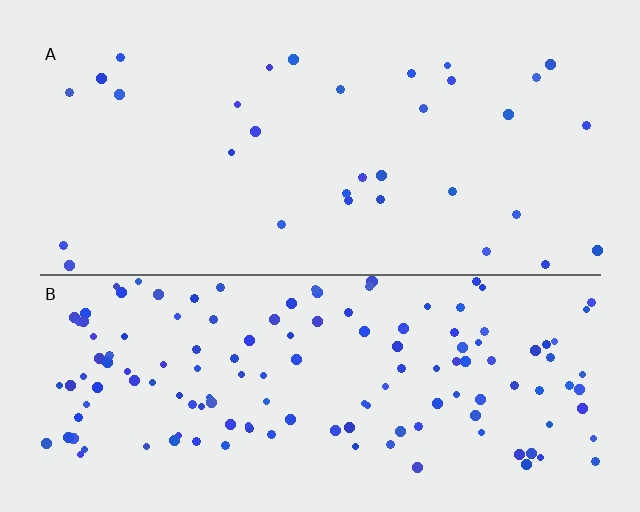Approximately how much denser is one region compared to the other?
Approximately 4.4× — region B over region A.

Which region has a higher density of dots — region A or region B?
B (the bottom).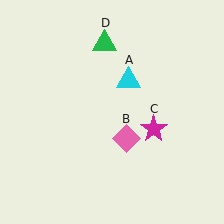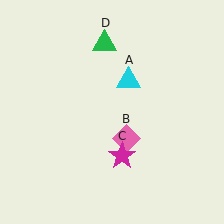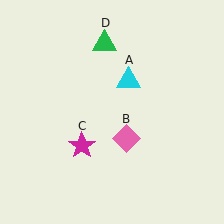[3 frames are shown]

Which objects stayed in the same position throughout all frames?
Cyan triangle (object A) and pink diamond (object B) and green triangle (object D) remained stationary.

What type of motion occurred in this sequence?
The magenta star (object C) rotated clockwise around the center of the scene.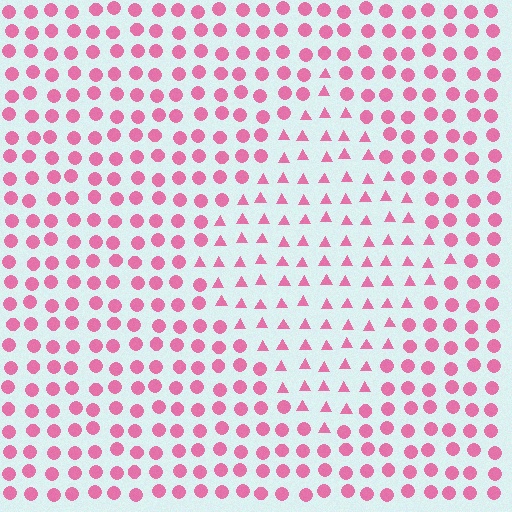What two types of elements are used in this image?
The image uses triangles inside the diamond region and circles outside it.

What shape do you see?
I see a diamond.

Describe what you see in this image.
The image is filled with small pink elements arranged in a uniform grid. A diamond-shaped region contains triangles, while the surrounding area contains circles. The boundary is defined purely by the change in element shape.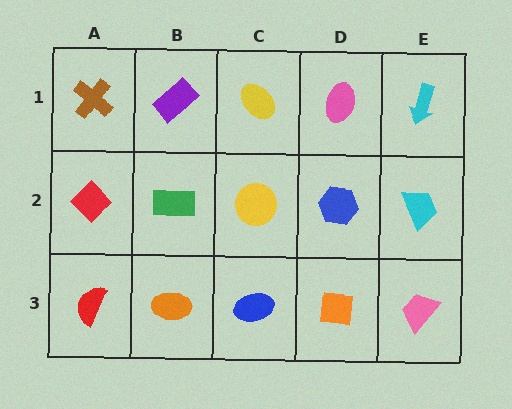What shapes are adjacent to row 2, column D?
A pink ellipse (row 1, column D), an orange square (row 3, column D), a yellow circle (row 2, column C), a cyan trapezoid (row 2, column E).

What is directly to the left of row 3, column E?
An orange square.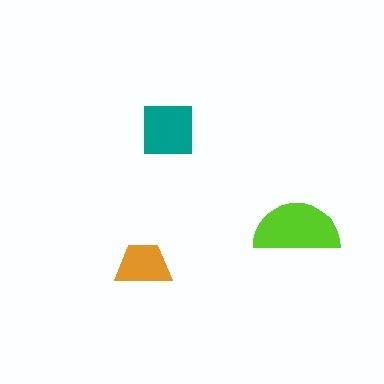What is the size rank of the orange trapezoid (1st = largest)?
3rd.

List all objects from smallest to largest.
The orange trapezoid, the teal square, the lime semicircle.